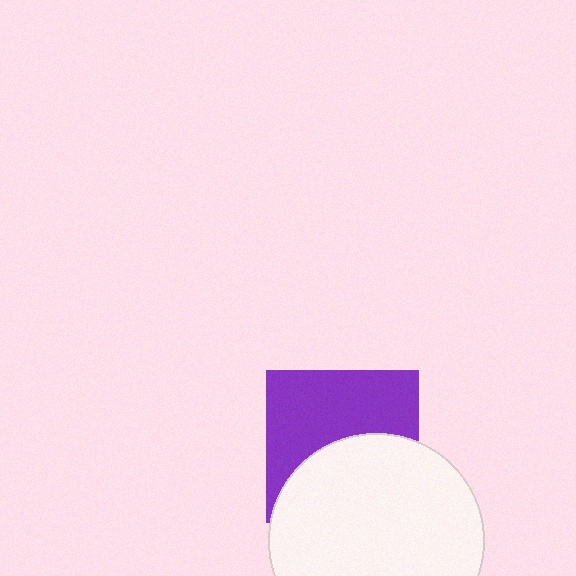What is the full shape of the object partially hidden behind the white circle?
The partially hidden object is a purple square.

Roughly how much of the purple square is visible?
About half of it is visible (roughly 53%).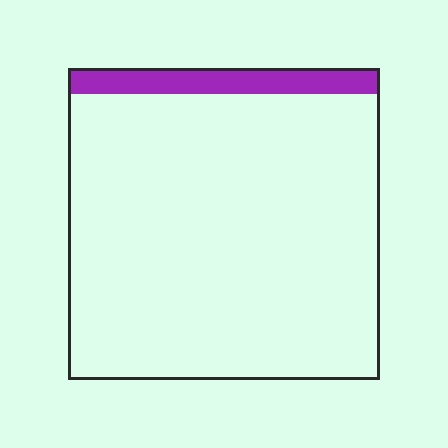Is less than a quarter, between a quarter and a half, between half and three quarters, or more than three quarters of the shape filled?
Less than a quarter.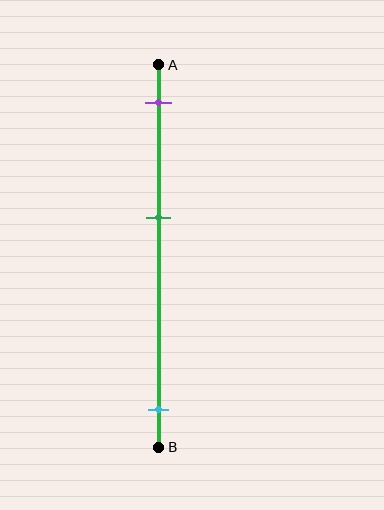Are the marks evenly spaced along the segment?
No, the marks are not evenly spaced.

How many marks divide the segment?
There are 3 marks dividing the segment.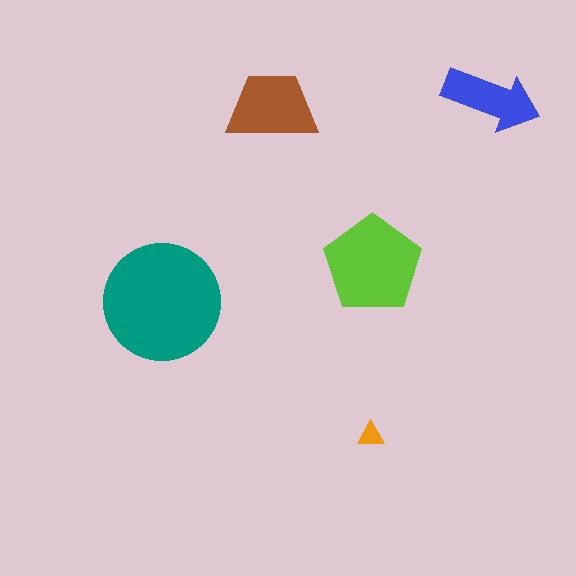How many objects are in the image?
There are 5 objects in the image.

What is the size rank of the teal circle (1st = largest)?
1st.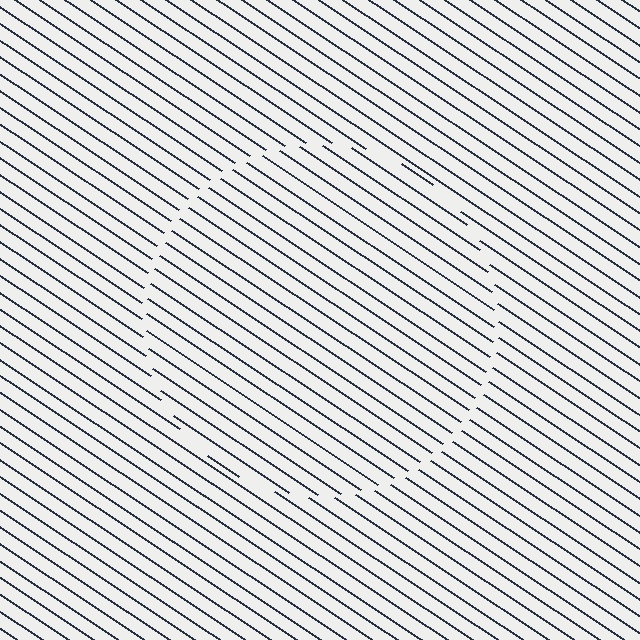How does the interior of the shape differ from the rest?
The interior of the shape contains the same grating, shifted by half a period — the contour is defined by the phase discontinuity where line-ends from the inner and outer gratings abut.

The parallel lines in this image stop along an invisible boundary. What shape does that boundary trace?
An illusory circle. The interior of the shape contains the same grating, shifted by half a period — the contour is defined by the phase discontinuity where line-ends from the inner and outer gratings abut.